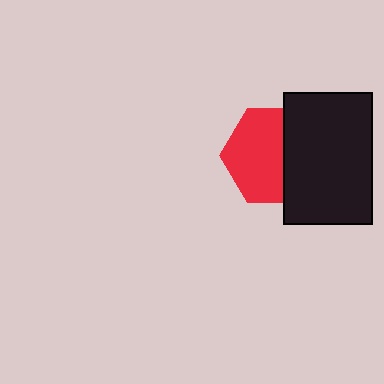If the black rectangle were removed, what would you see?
You would see the complete red hexagon.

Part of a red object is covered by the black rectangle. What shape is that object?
It is a hexagon.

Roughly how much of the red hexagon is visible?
About half of it is visible (roughly 61%).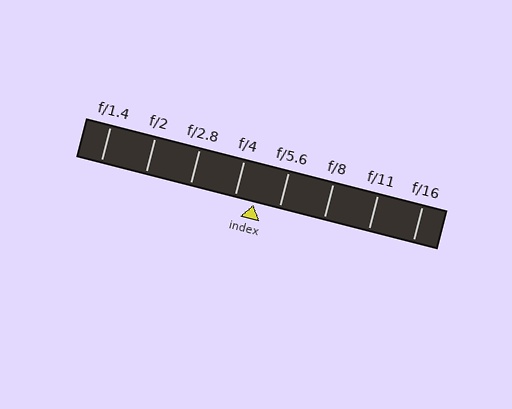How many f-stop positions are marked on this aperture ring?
There are 8 f-stop positions marked.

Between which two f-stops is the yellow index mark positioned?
The index mark is between f/4 and f/5.6.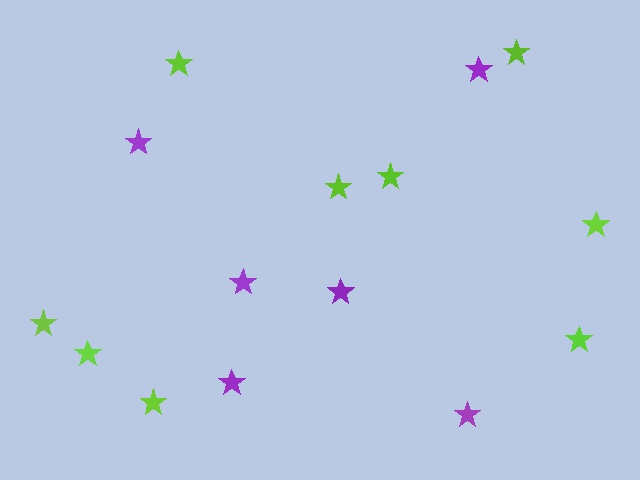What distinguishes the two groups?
There are 2 groups: one group of purple stars (6) and one group of lime stars (9).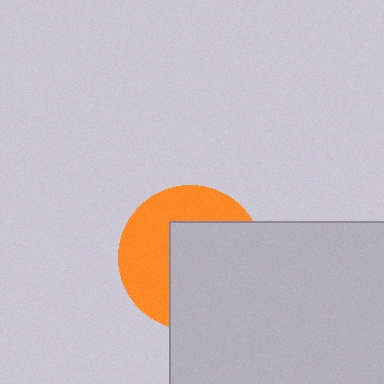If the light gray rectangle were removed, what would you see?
You would see the complete orange circle.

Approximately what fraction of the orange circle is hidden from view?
Roughly 54% of the orange circle is hidden behind the light gray rectangle.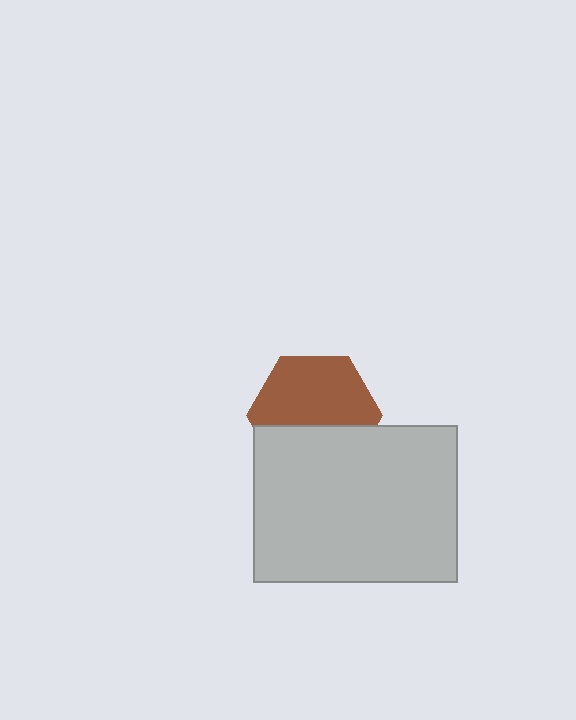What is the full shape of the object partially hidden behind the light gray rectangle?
The partially hidden object is a brown hexagon.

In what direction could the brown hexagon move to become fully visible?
The brown hexagon could move up. That would shift it out from behind the light gray rectangle entirely.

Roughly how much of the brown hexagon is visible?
About half of it is visible (roughly 61%).